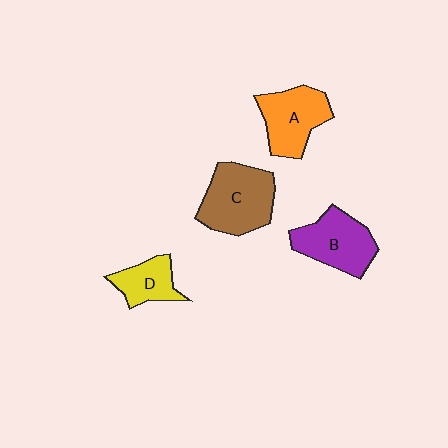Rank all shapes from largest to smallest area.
From largest to smallest: C (brown), B (purple), A (orange), D (yellow).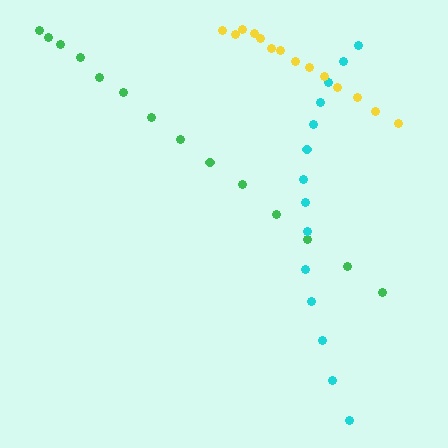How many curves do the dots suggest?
There are 3 distinct paths.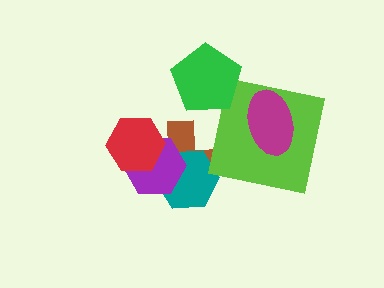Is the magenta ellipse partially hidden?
No, no other shape covers it.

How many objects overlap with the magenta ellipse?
1 object overlaps with the magenta ellipse.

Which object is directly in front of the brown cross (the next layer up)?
The teal hexagon is directly in front of the brown cross.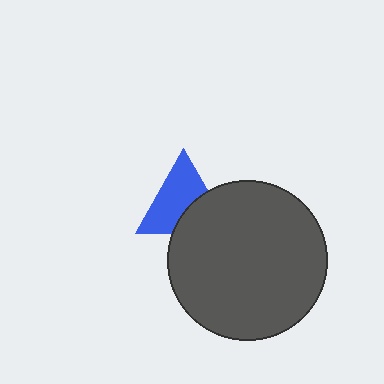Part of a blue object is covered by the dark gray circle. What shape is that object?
It is a triangle.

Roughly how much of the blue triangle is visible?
About half of it is visible (roughly 64%).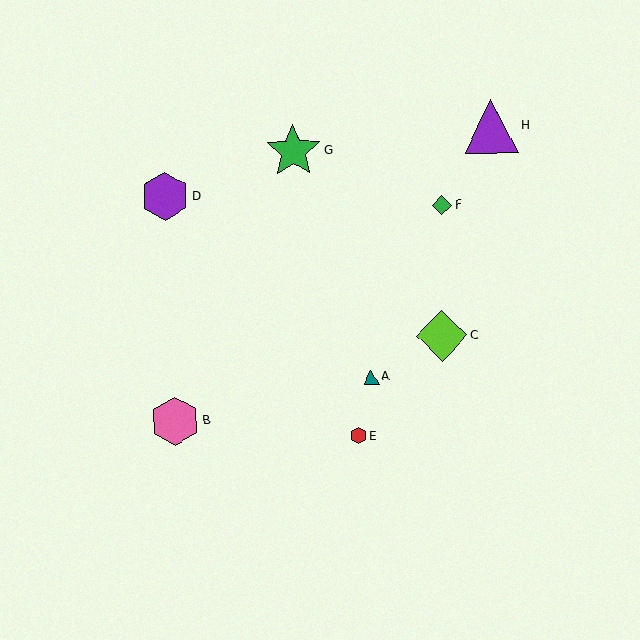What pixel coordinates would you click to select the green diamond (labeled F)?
Click at (442, 205) to select the green diamond F.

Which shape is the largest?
The green star (labeled G) is the largest.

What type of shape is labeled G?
Shape G is a green star.